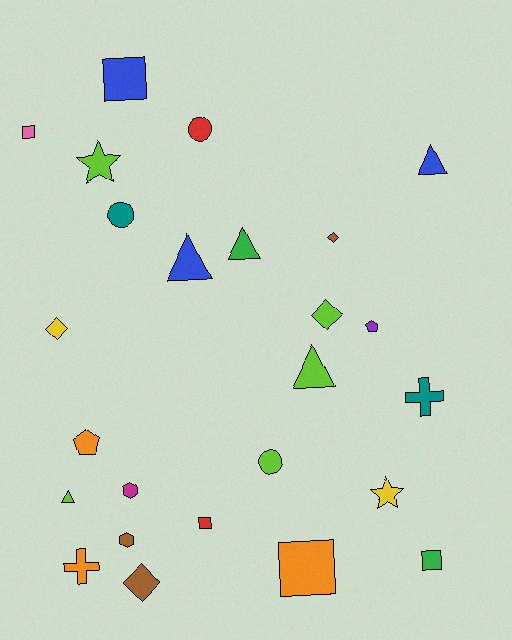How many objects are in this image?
There are 25 objects.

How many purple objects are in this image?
There is 1 purple object.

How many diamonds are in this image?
There are 4 diamonds.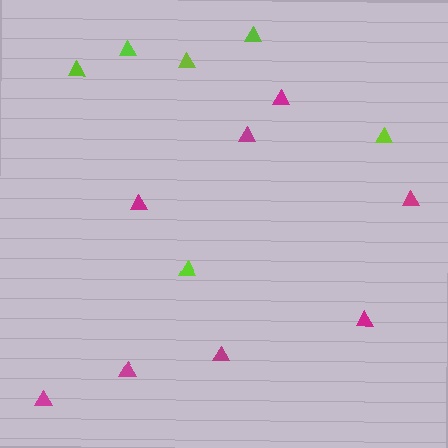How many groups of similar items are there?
There are 2 groups: one group of magenta triangles (8) and one group of lime triangles (6).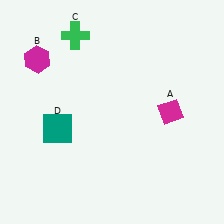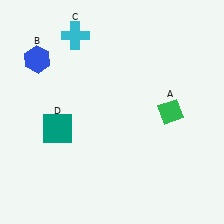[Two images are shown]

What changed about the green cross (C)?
In Image 1, C is green. In Image 2, it changed to cyan.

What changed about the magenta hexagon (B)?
In Image 1, B is magenta. In Image 2, it changed to blue.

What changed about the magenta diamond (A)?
In Image 1, A is magenta. In Image 2, it changed to green.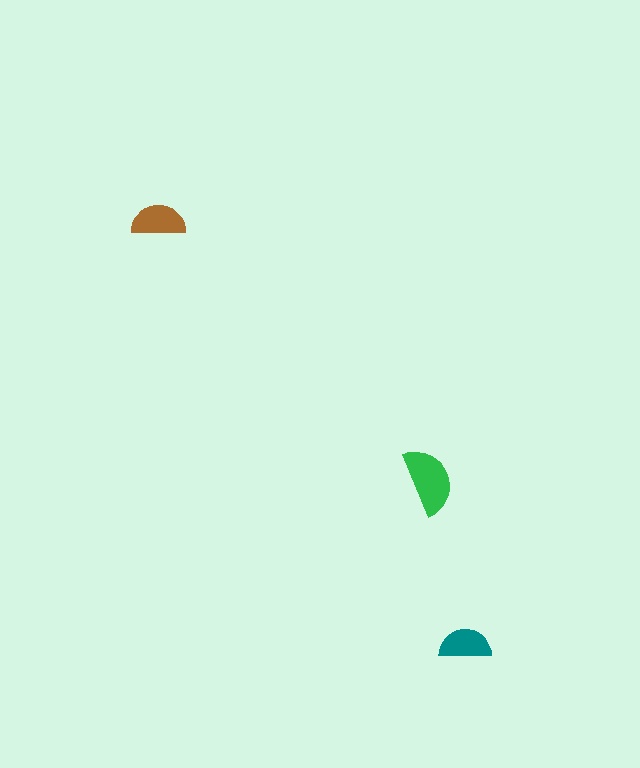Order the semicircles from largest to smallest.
the green one, the brown one, the teal one.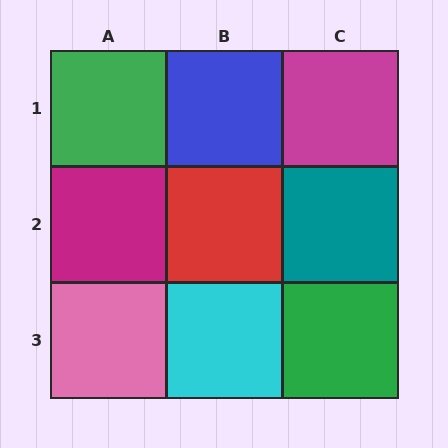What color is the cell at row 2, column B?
Red.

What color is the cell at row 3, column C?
Green.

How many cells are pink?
1 cell is pink.